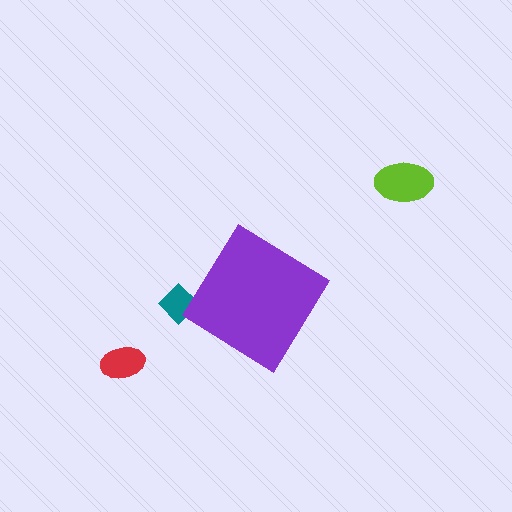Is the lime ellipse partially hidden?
No, the lime ellipse is fully visible.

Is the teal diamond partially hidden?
Yes, the teal diamond is partially hidden behind the purple diamond.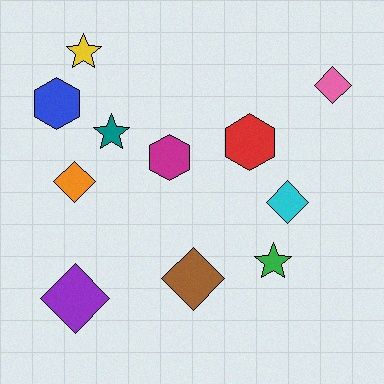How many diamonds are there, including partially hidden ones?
There are 5 diamonds.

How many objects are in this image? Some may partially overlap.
There are 11 objects.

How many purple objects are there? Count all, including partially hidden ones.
There is 1 purple object.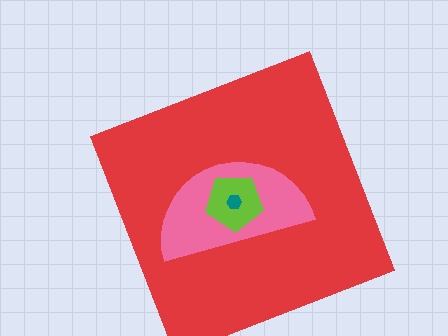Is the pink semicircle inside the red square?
Yes.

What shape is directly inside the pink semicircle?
The lime pentagon.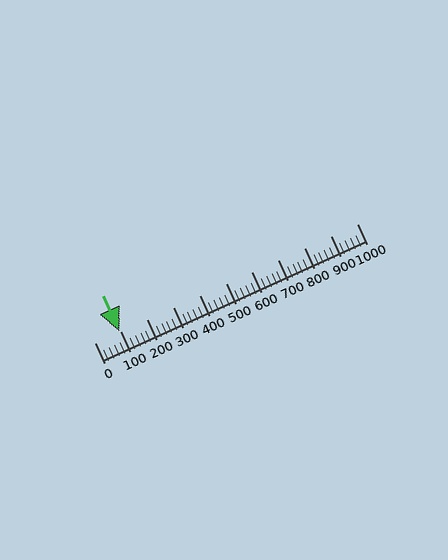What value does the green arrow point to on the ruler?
The green arrow points to approximately 96.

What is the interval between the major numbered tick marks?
The major tick marks are spaced 100 units apart.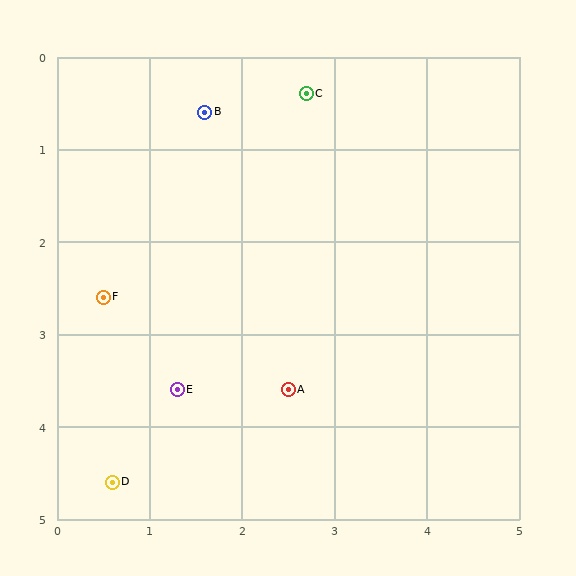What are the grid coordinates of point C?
Point C is at approximately (2.7, 0.4).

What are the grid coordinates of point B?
Point B is at approximately (1.6, 0.6).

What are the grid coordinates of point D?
Point D is at approximately (0.6, 4.6).